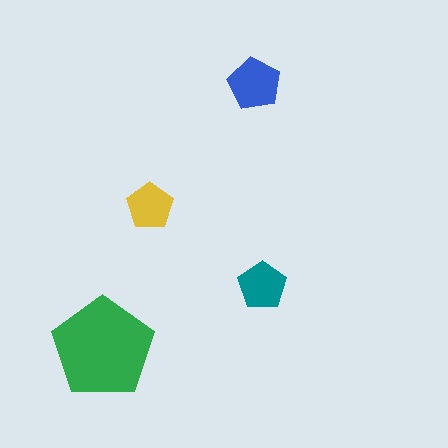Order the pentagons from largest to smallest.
the green one, the blue one, the teal one, the yellow one.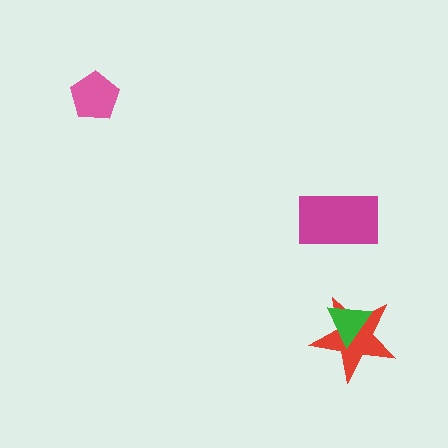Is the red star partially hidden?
Yes, it is partially covered by another shape.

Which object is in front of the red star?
The green triangle is in front of the red star.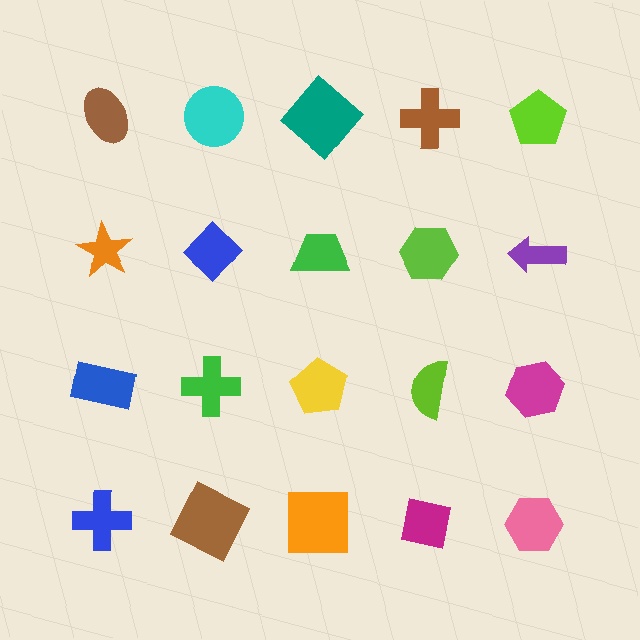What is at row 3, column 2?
A green cross.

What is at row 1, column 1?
A brown ellipse.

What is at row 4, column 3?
An orange square.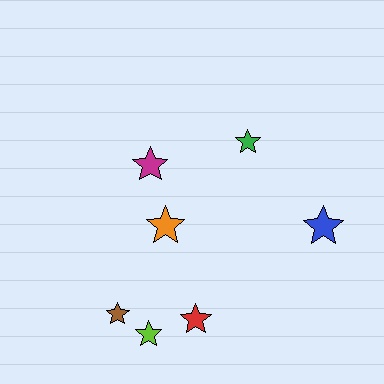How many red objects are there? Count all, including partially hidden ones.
There is 1 red object.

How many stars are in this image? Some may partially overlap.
There are 7 stars.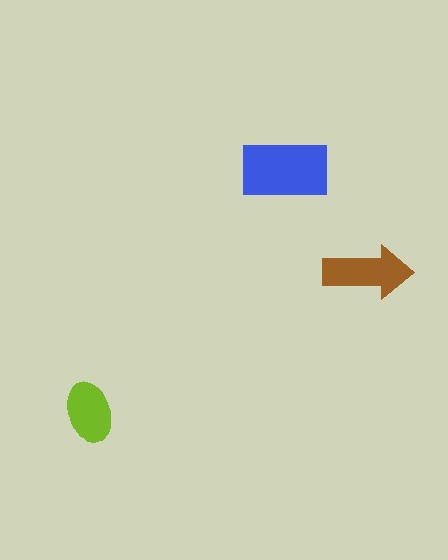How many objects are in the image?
There are 3 objects in the image.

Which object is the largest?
The blue rectangle.